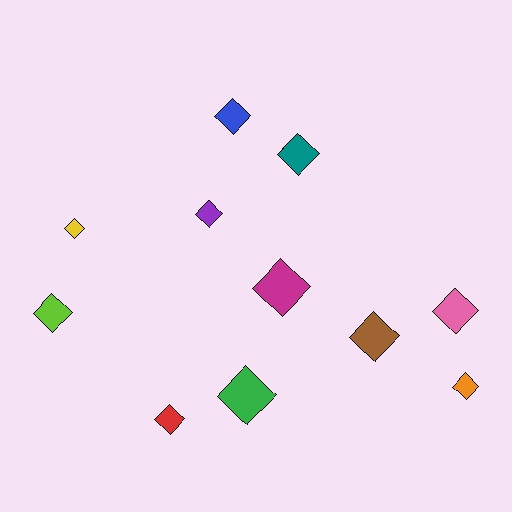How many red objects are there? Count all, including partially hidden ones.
There is 1 red object.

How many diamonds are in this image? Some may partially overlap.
There are 11 diamonds.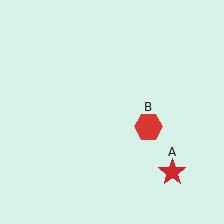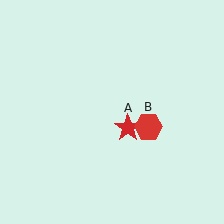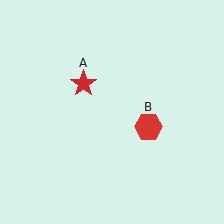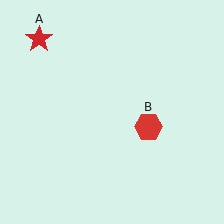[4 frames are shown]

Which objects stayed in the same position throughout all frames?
Red hexagon (object B) remained stationary.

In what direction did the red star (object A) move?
The red star (object A) moved up and to the left.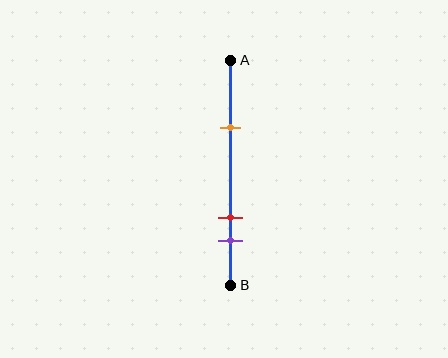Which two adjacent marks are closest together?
The red and purple marks are the closest adjacent pair.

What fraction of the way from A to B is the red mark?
The red mark is approximately 70% (0.7) of the way from A to B.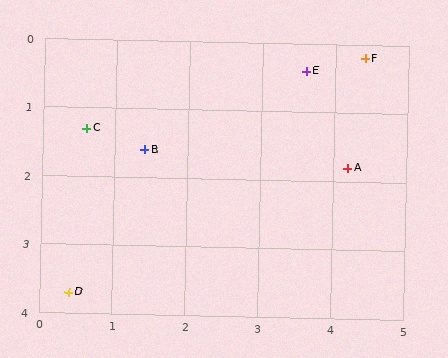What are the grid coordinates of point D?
Point D is at approximately (0.4, 3.7).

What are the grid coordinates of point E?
Point E is at approximately (3.6, 0.4).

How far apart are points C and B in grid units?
Points C and B are about 0.9 grid units apart.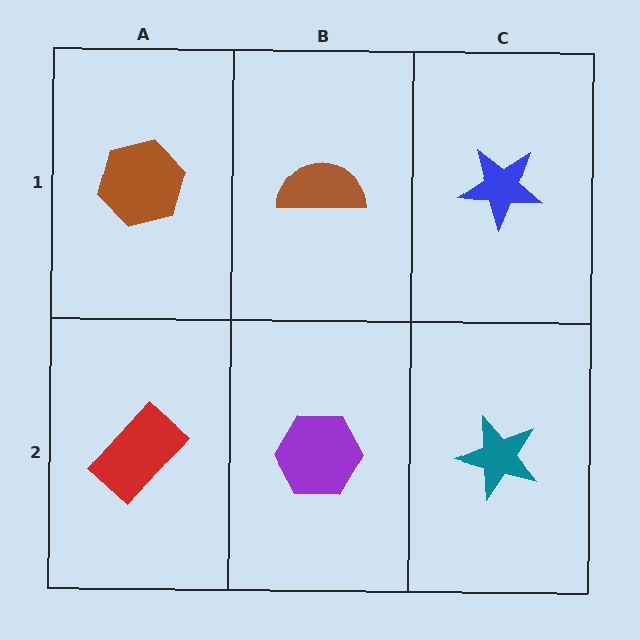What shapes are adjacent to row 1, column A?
A red rectangle (row 2, column A), a brown semicircle (row 1, column B).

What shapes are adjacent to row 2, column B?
A brown semicircle (row 1, column B), a red rectangle (row 2, column A), a teal star (row 2, column C).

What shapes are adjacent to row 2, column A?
A brown hexagon (row 1, column A), a purple hexagon (row 2, column B).